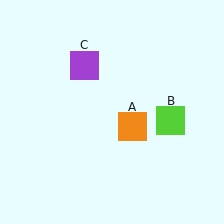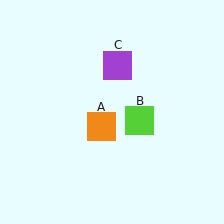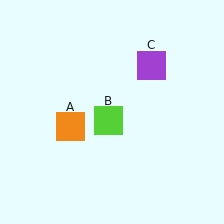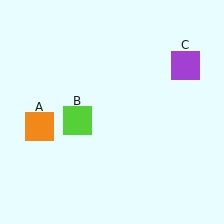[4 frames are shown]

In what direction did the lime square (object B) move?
The lime square (object B) moved left.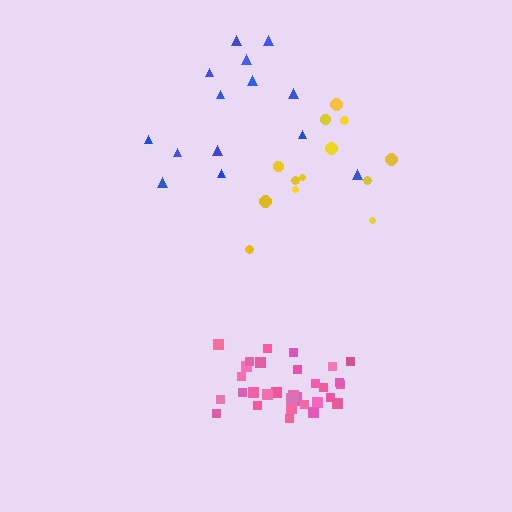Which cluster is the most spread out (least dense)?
Yellow.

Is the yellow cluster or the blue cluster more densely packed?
Blue.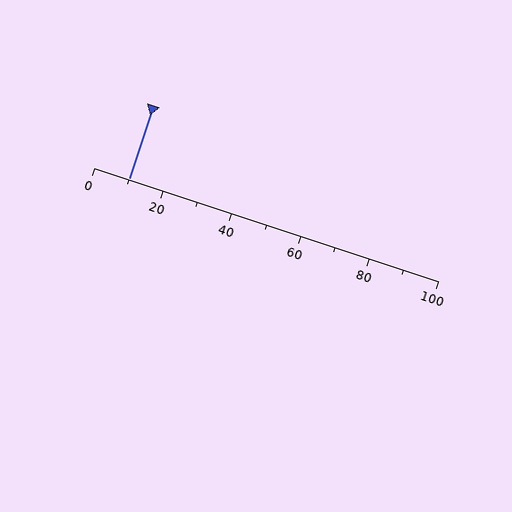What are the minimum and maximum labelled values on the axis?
The axis runs from 0 to 100.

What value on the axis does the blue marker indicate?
The marker indicates approximately 10.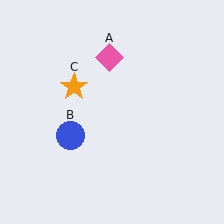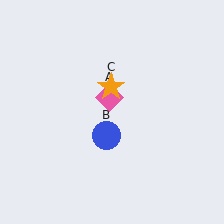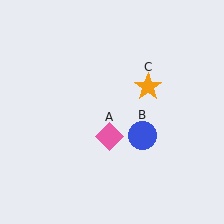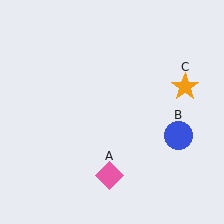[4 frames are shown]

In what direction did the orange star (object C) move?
The orange star (object C) moved right.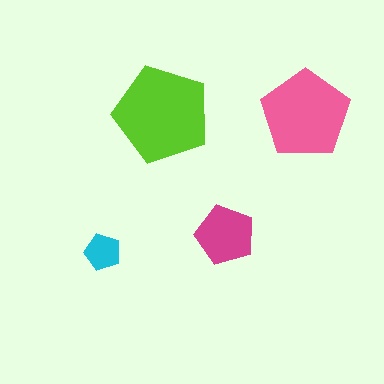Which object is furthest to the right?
The pink pentagon is rightmost.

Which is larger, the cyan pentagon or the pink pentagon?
The pink one.